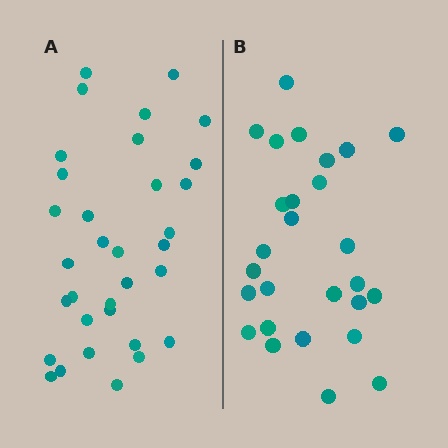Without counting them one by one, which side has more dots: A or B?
Region A (the left region) has more dots.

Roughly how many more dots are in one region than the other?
Region A has about 6 more dots than region B.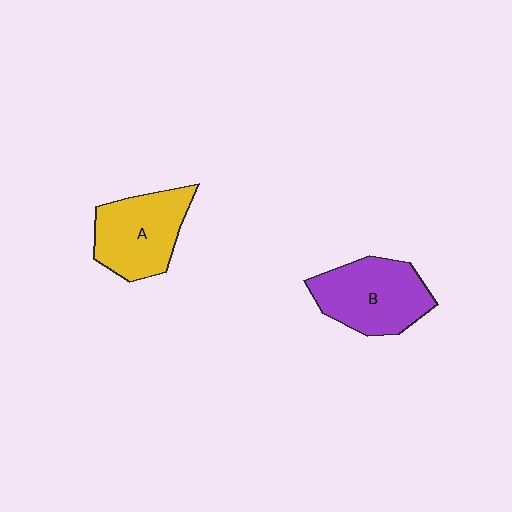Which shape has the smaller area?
Shape A (yellow).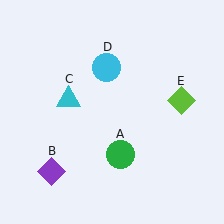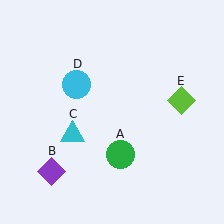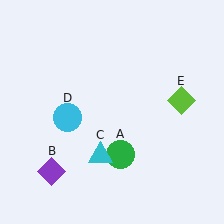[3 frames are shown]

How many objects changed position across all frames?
2 objects changed position: cyan triangle (object C), cyan circle (object D).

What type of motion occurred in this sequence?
The cyan triangle (object C), cyan circle (object D) rotated counterclockwise around the center of the scene.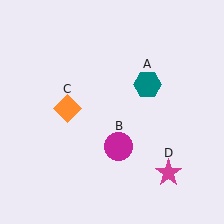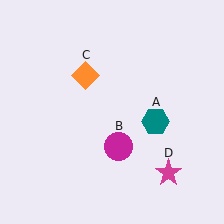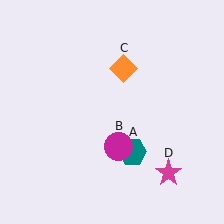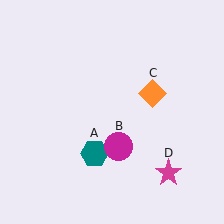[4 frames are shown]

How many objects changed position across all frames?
2 objects changed position: teal hexagon (object A), orange diamond (object C).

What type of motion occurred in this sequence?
The teal hexagon (object A), orange diamond (object C) rotated clockwise around the center of the scene.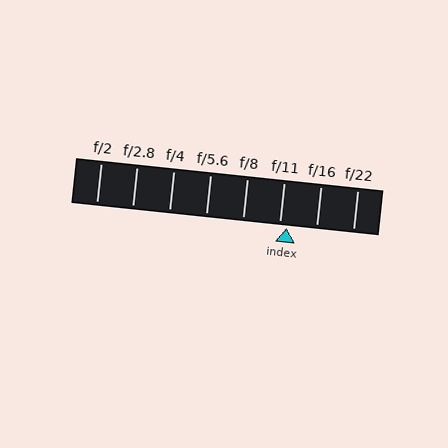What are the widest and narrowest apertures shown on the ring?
The widest aperture shown is f/2 and the narrowest is f/22.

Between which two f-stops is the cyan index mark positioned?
The index mark is between f/11 and f/16.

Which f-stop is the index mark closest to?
The index mark is closest to f/11.